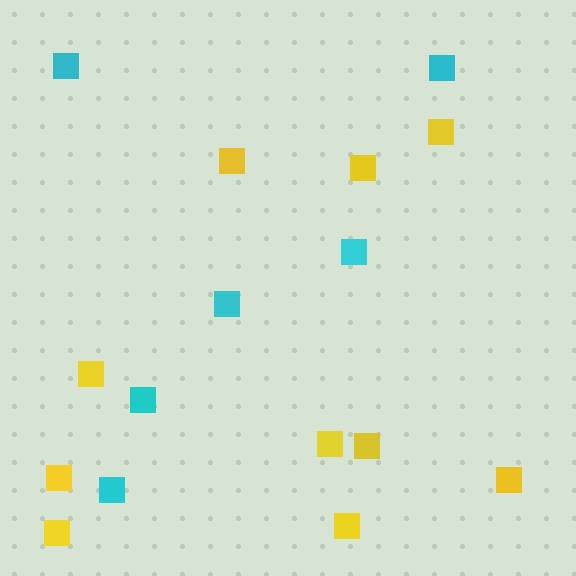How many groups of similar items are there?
There are 2 groups: one group of cyan squares (6) and one group of yellow squares (10).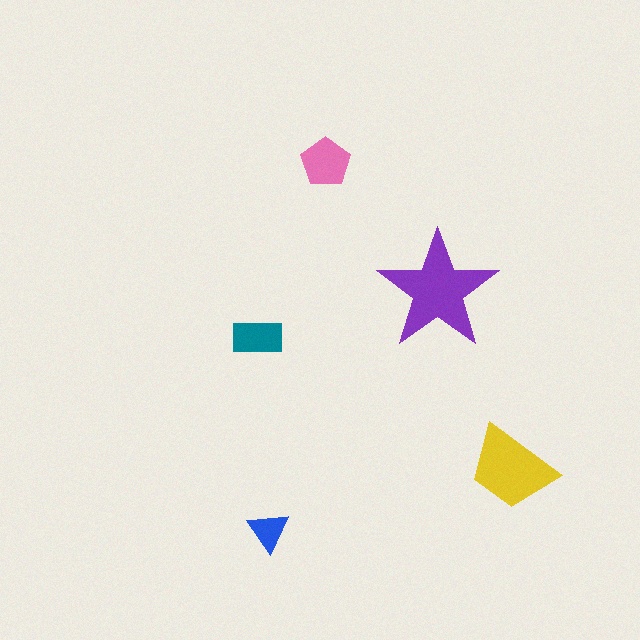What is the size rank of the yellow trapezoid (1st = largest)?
2nd.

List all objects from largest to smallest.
The purple star, the yellow trapezoid, the pink pentagon, the teal rectangle, the blue triangle.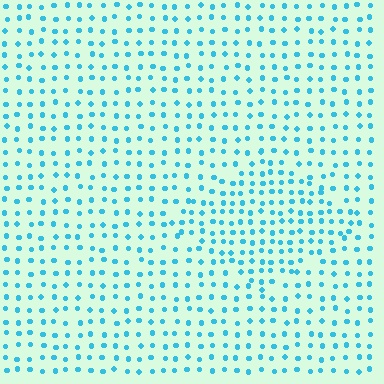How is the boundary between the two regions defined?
The boundary is defined by a change in element density (approximately 1.5x ratio). All elements are the same color, size, and shape.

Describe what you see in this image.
The image contains small cyan elements arranged at two different densities. A diamond-shaped region is visible where the elements are more densely packed than the surrounding area.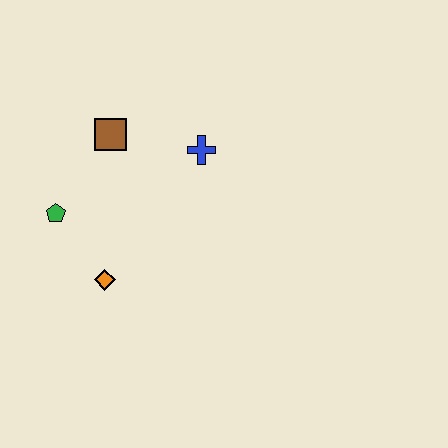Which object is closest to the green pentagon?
The orange diamond is closest to the green pentagon.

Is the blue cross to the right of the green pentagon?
Yes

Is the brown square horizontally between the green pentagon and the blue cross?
Yes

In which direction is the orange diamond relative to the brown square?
The orange diamond is below the brown square.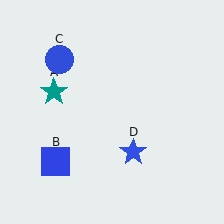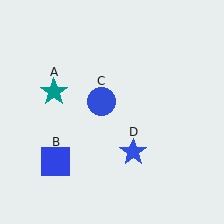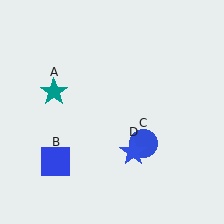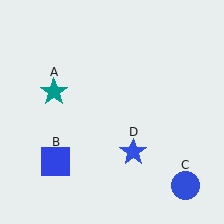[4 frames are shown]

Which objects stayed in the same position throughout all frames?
Teal star (object A) and blue square (object B) and blue star (object D) remained stationary.